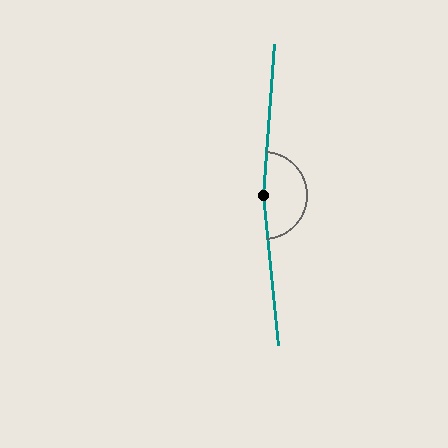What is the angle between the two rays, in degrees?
Approximately 170 degrees.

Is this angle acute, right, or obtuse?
It is obtuse.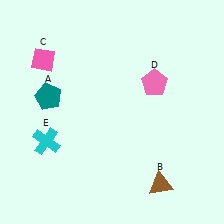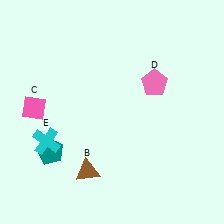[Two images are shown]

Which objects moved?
The objects that moved are: the teal pentagon (A), the brown triangle (B), the pink diamond (C).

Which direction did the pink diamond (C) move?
The pink diamond (C) moved down.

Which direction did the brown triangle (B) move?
The brown triangle (B) moved left.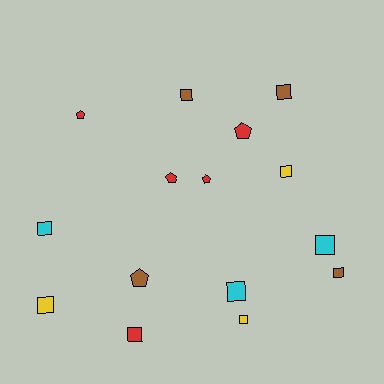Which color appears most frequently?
Red, with 5 objects.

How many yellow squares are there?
There are 3 yellow squares.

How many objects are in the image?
There are 15 objects.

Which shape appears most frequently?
Square, with 10 objects.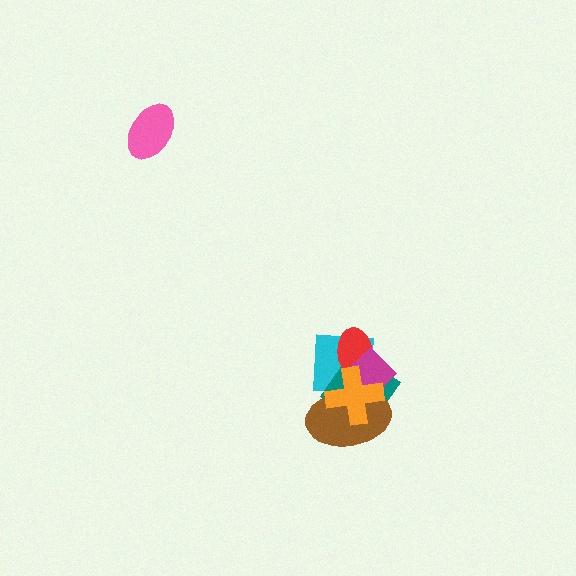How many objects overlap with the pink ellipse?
0 objects overlap with the pink ellipse.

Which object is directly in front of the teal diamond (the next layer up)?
The brown ellipse is directly in front of the teal diamond.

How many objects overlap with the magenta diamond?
5 objects overlap with the magenta diamond.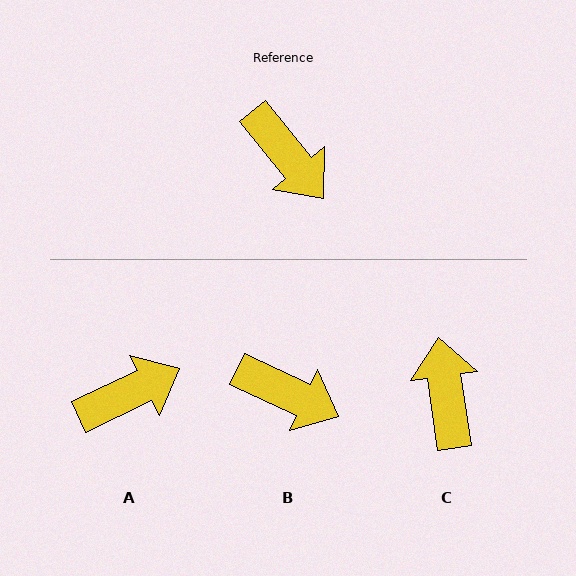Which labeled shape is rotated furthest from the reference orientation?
C, about 149 degrees away.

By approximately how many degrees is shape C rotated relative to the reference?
Approximately 149 degrees counter-clockwise.